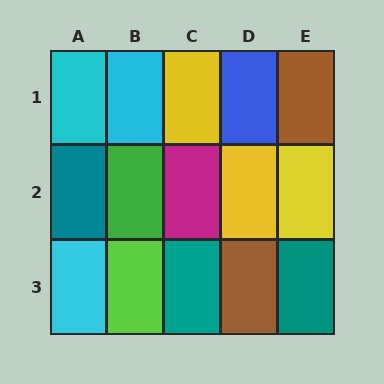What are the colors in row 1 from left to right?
Cyan, cyan, yellow, blue, brown.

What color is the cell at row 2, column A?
Teal.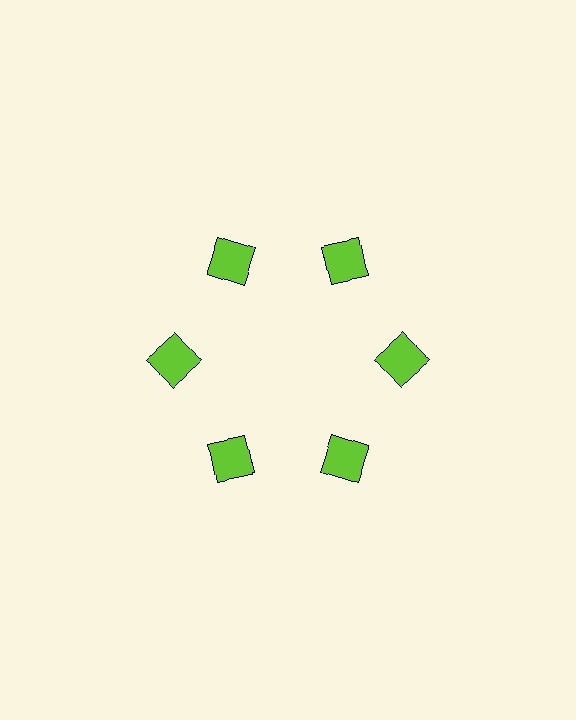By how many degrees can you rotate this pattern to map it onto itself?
The pattern maps onto itself every 60 degrees of rotation.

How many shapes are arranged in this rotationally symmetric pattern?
There are 6 shapes, arranged in 6 groups of 1.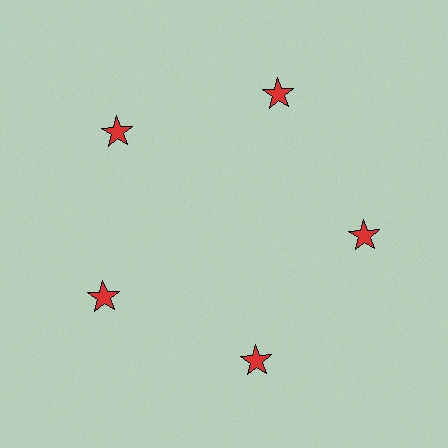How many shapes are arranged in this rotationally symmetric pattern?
There are 5 shapes, arranged in 5 groups of 1.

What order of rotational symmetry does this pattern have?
This pattern has 5-fold rotational symmetry.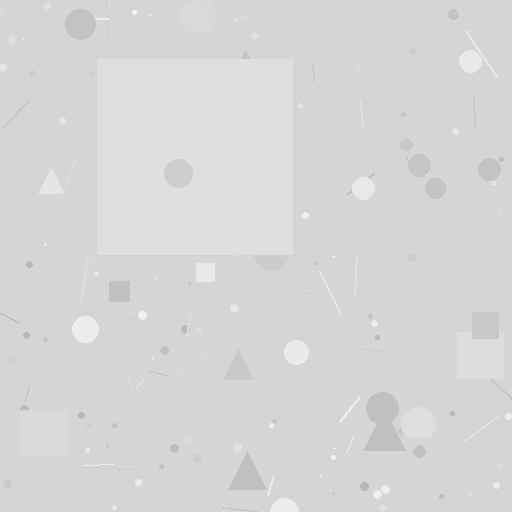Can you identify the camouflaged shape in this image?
The camouflaged shape is a square.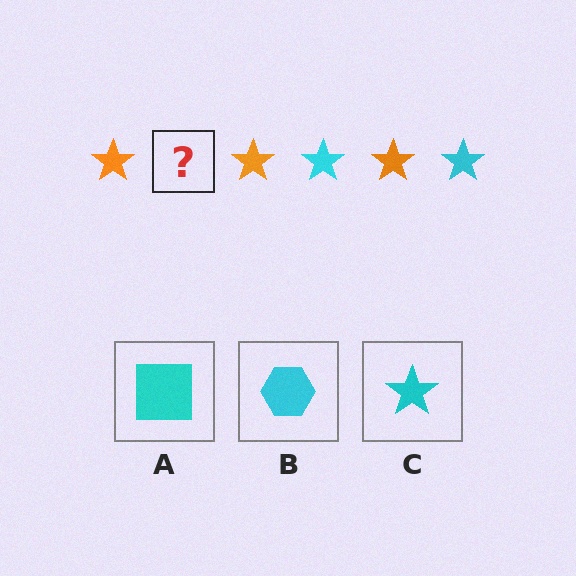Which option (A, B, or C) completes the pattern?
C.